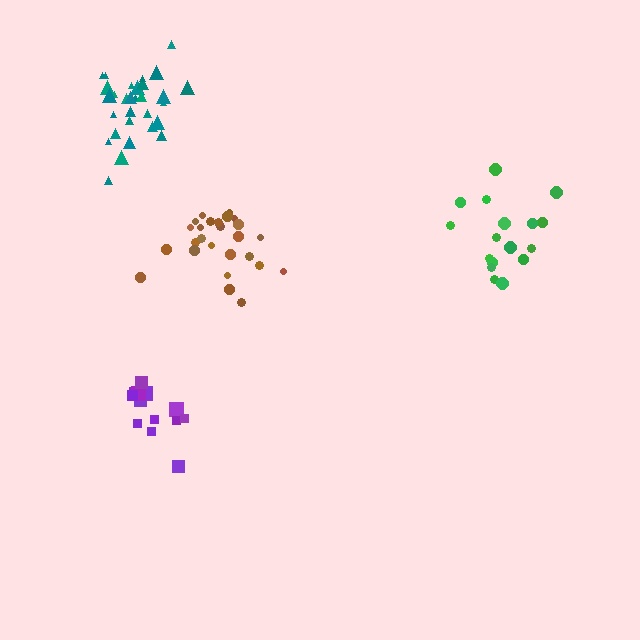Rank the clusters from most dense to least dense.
teal, brown, purple, green.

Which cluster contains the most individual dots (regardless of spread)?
Teal (32).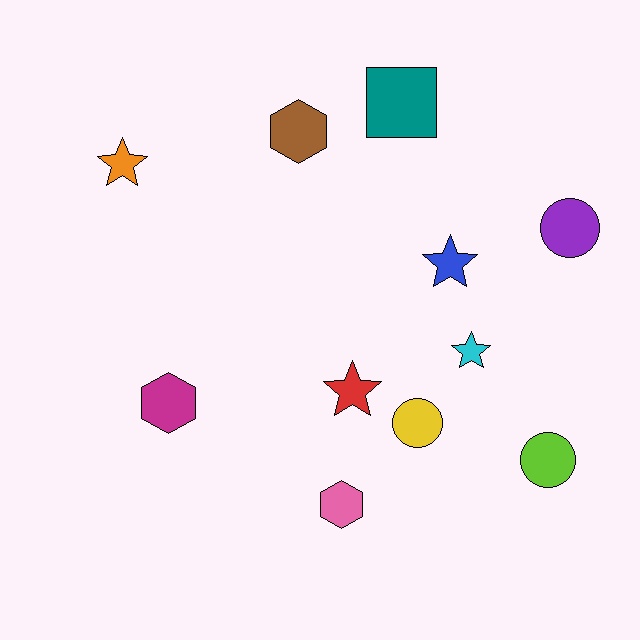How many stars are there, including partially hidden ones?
There are 4 stars.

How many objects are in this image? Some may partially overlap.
There are 11 objects.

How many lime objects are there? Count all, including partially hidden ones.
There is 1 lime object.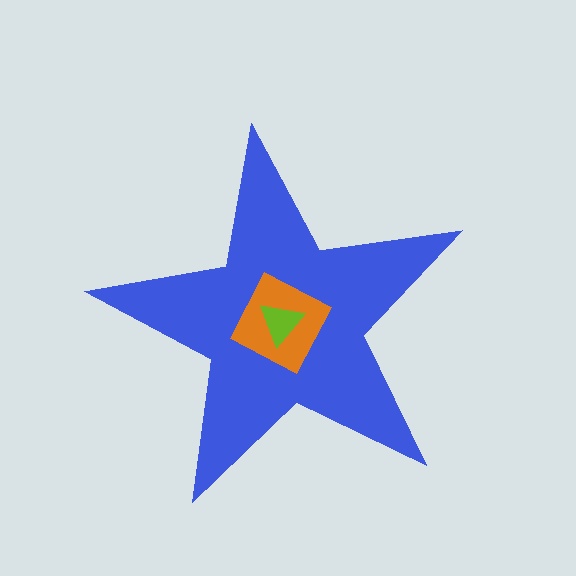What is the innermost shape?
The lime triangle.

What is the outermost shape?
The blue star.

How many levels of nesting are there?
3.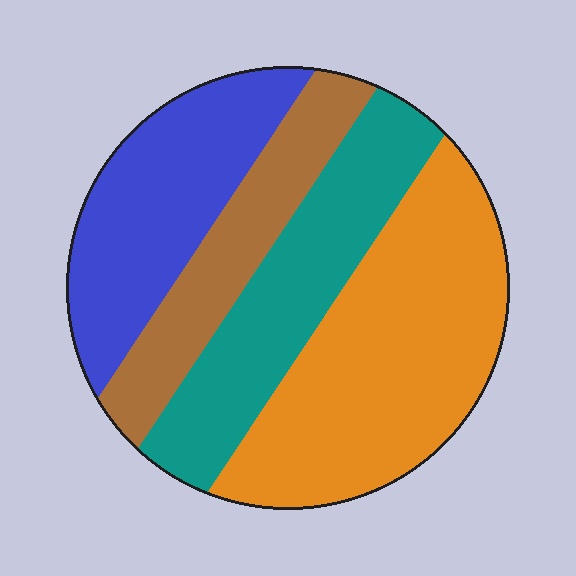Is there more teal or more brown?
Teal.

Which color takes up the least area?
Brown, at roughly 15%.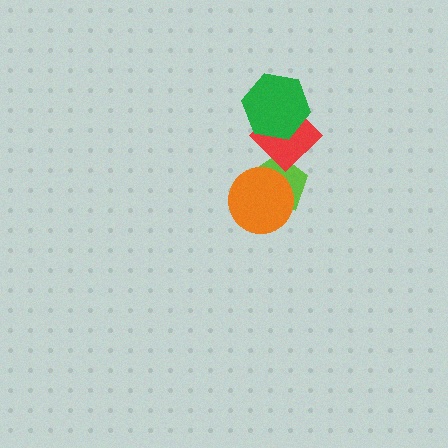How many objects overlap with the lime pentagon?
2 objects overlap with the lime pentagon.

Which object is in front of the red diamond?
The green hexagon is in front of the red diamond.